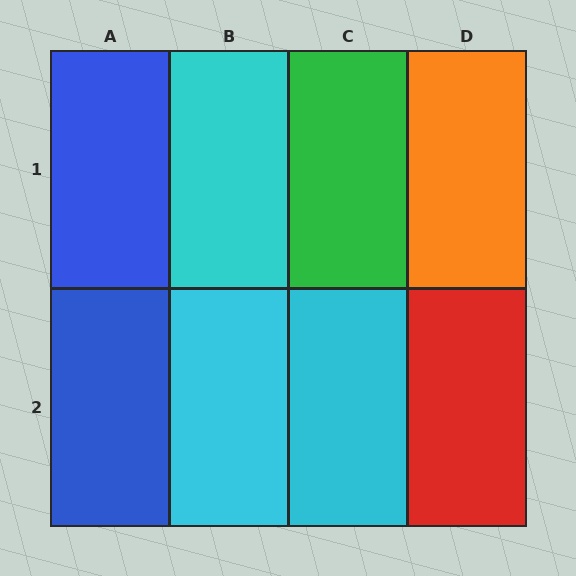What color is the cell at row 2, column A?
Blue.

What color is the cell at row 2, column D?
Red.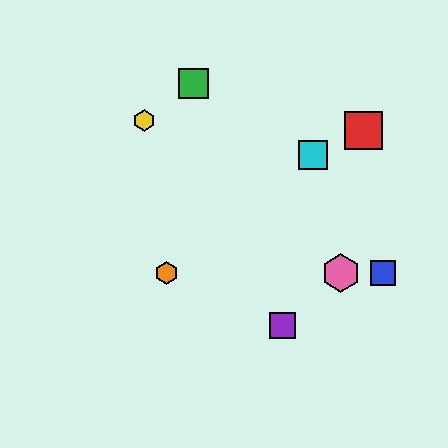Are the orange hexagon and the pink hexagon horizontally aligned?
Yes, both are at y≈273.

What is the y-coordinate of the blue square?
The blue square is at y≈273.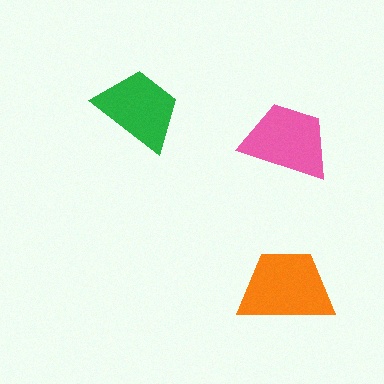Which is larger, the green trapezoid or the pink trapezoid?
The pink one.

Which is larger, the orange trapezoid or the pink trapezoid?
The orange one.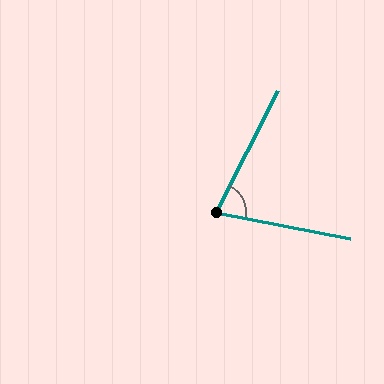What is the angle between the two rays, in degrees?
Approximately 74 degrees.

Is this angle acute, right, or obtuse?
It is acute.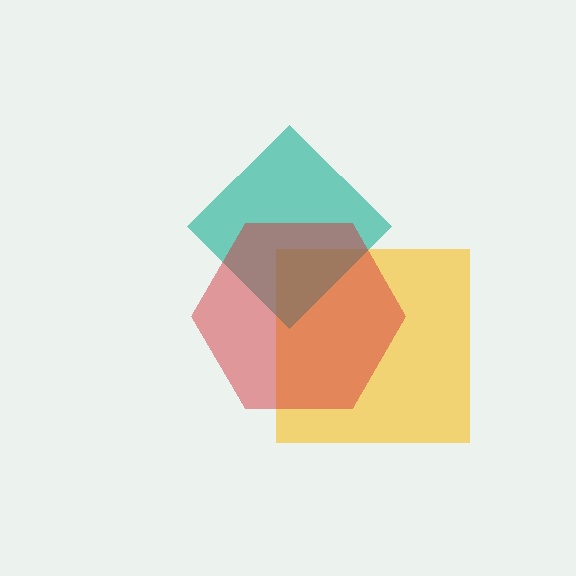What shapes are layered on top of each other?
The layered shapes are: a yellow square, a teal diamond, a red hexagon.